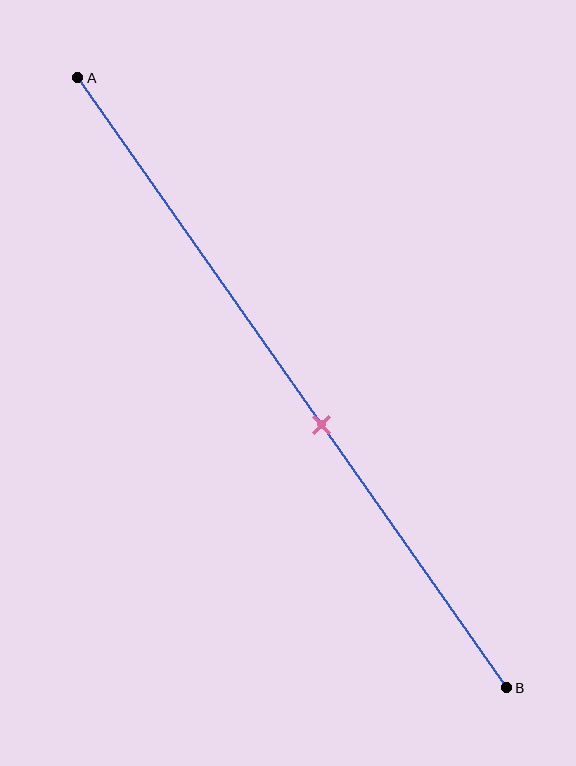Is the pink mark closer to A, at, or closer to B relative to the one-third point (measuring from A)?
The pink mark is closer to point B than the one-third point of segment AB.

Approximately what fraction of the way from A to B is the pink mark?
The pink mark is approximately 55% of the way from A to B.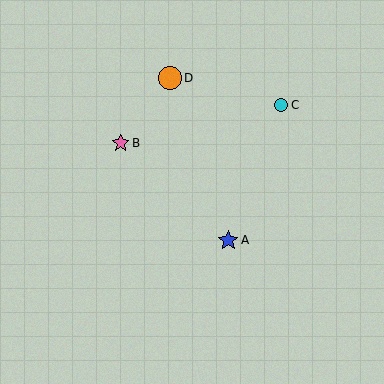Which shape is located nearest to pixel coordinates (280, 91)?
The cyan circle (labeled C) at (281, 105) is nearest to that location.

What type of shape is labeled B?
Shape B is a pink star.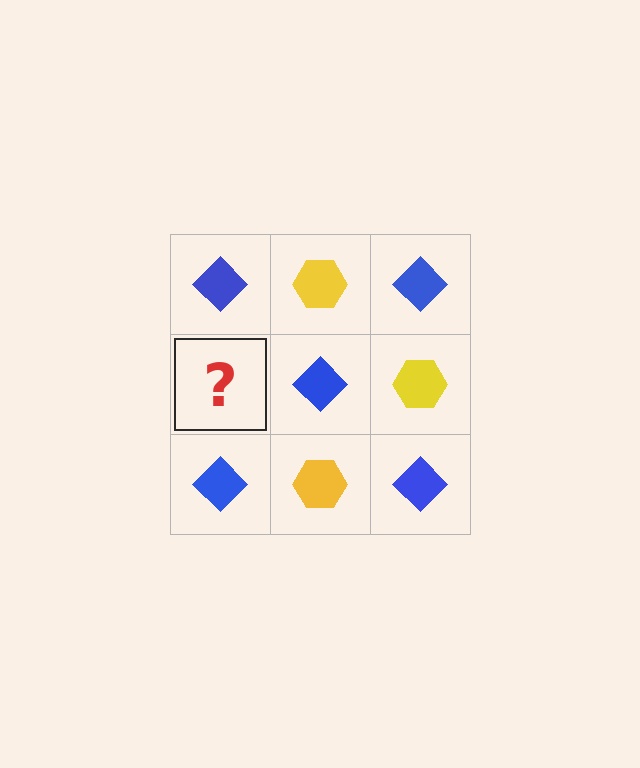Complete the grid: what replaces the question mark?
The question mark should be replaced with a yellow hexagon.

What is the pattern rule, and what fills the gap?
The rule is that it alternates blue diamond and yellow hexagon in a checkerboard pattern. The gap should be filled with a yellow hexagon.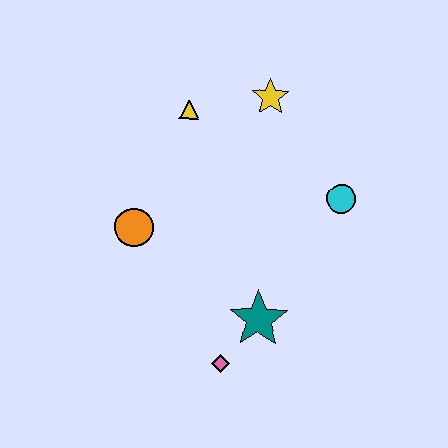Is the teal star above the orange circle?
No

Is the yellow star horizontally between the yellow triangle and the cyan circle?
Yes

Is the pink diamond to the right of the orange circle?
Yes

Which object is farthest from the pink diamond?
The yellow star is farthest from the pink diamond.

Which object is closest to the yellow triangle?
The yellow star is closest to the yellow triangle.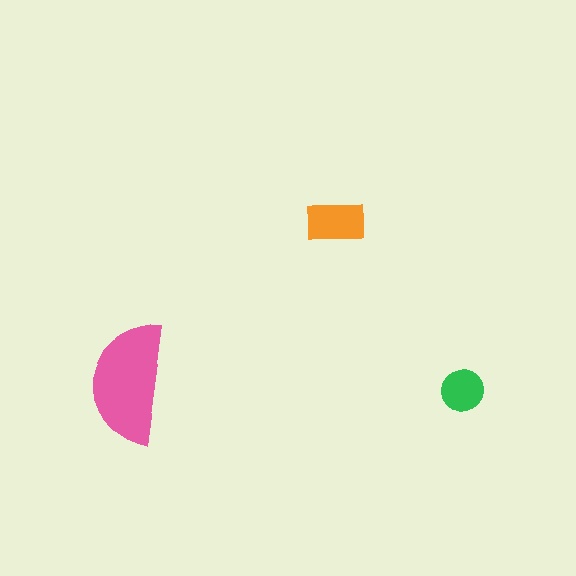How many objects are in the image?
There are 3 objects in the image.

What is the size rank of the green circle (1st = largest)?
3rd.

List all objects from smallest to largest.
The green circle, the orange rectangle, the pink semicircle.